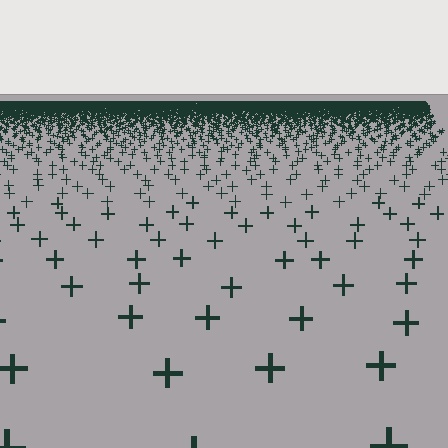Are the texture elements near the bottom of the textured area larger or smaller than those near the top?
Larger. Near the bottom, elements are closer to the viewer and appear at a bigger on-screen size.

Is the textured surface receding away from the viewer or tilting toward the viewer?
The surface is receding away from the viewer. Texture elements get smaller and denser toward the top.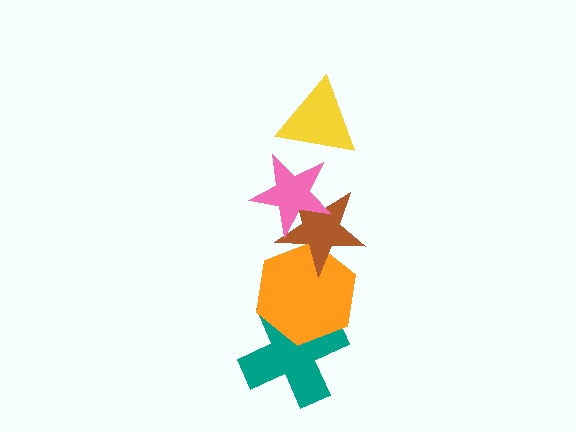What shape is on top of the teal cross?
The orange hexagon is on top of the teal cross.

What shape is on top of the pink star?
The yellow triangle is on top of the pink star.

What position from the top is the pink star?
The pink star is 2nd from the top.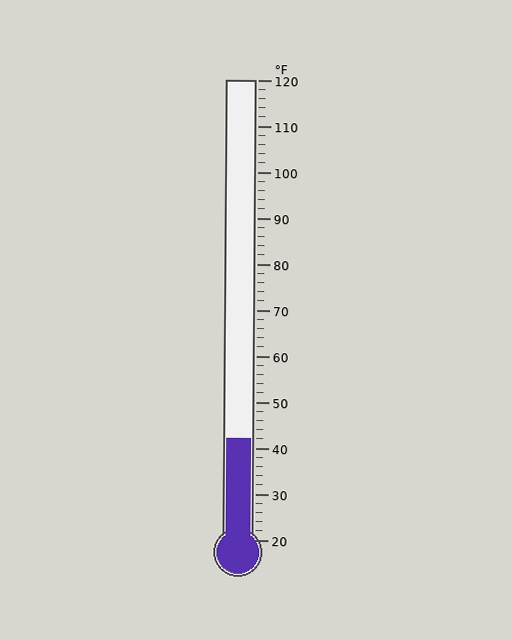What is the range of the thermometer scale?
The thermometer scale ranges from 20°F to 120°F.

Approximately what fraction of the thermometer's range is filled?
The thermometer is filled to approximately 20% of its range.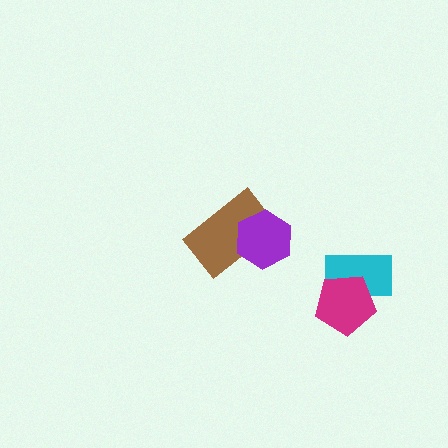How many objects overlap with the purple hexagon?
1 object overlaps with the purple hexagon.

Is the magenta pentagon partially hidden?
No, no other shape covers it.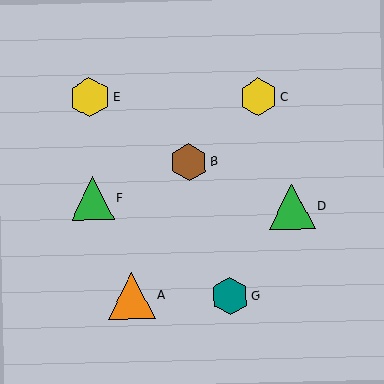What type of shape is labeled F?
Shape F is a green triangle.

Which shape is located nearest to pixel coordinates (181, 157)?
The brown hexagon (labeled B) at (189, 162) is nearest to that location.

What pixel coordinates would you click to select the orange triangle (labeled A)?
Click at (132, 296) to select the orange triangle A.